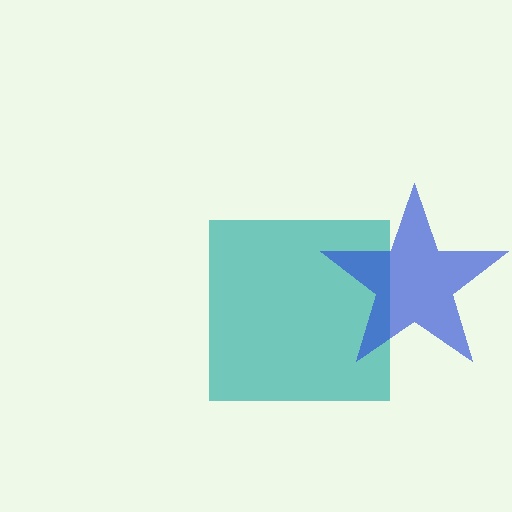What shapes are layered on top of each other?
The layered shapes are: a teal square, a blue star.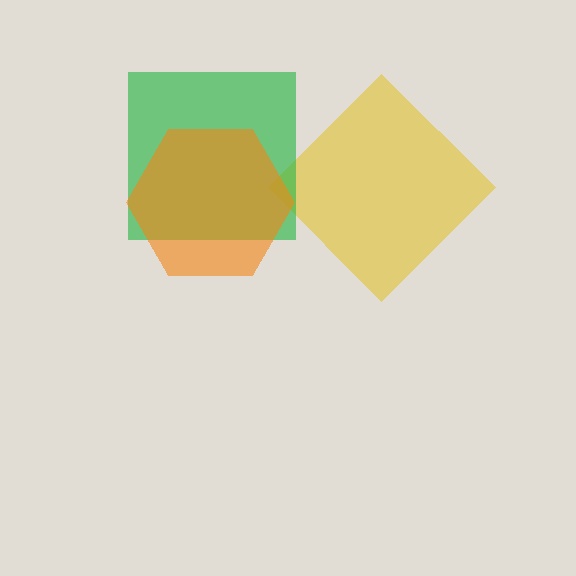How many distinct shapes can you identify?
There are 3 distinct shapes: a yellow diamond, a green square, an orange hexagon.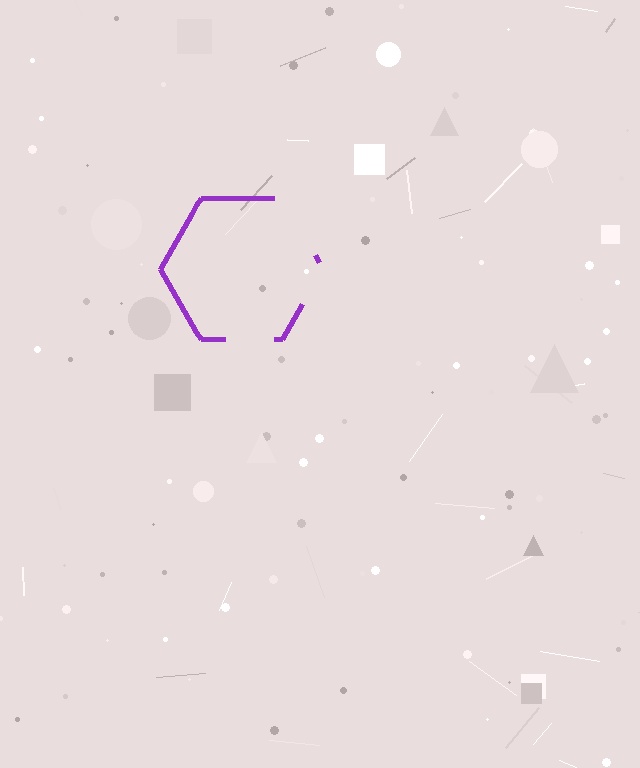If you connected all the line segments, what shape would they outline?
They would outline a hexagon.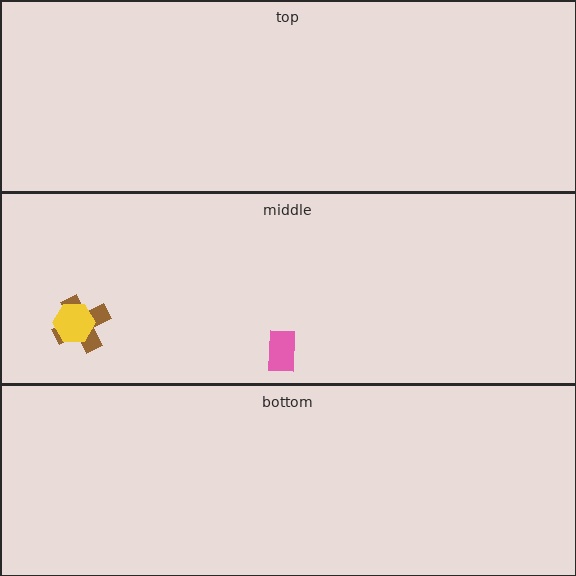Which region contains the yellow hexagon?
The middle region.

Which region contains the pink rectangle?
The middle region.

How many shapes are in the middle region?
3.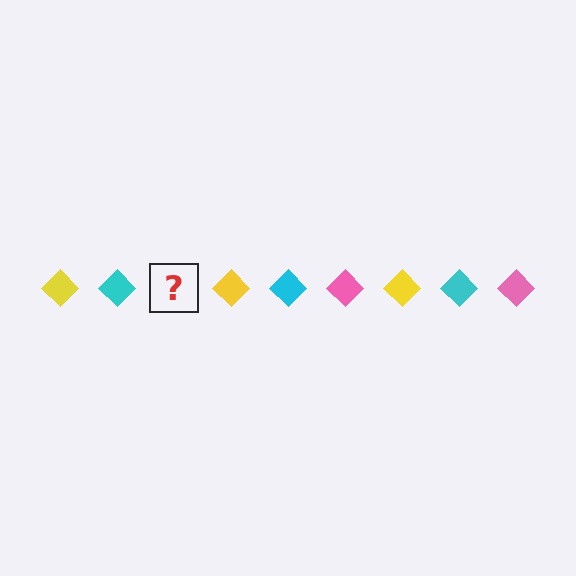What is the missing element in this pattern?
The missing element is a pink diamond.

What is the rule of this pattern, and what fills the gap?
The rule is that the pattern cycles through yellow, cyan, pink diamonds. The gap should be filled with a pink diamond.